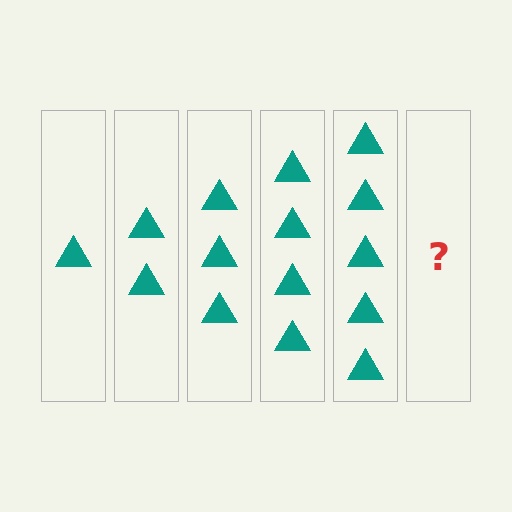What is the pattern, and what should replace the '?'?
The pattern is that each step adds one more triangle. The '?' should be 6 triangles.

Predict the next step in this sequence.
The next step is 6 triangles.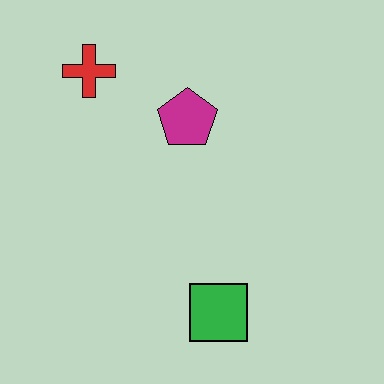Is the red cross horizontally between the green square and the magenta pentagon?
No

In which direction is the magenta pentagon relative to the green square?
The magenta pentagon is above the green square.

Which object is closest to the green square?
The magenta pentagon is closest to the green square.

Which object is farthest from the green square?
The red cross is farthest from the green square.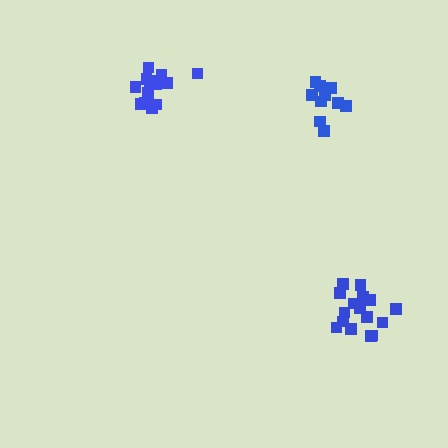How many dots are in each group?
Group 1: 14 dots, Group 2: 16 dots, Group 3: 12 dots (42 total).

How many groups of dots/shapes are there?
There are 3 groups.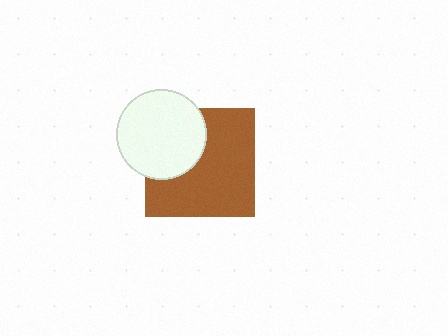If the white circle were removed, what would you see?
You would see the complete brown square.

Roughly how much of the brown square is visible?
Most of it is visible (roughly 68%).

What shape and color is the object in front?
The object in front is a white circle.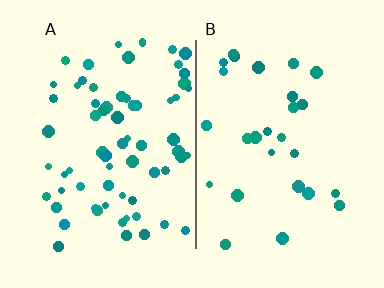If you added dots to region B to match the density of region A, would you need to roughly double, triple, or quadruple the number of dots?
Approximately triple.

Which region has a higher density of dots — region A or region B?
A (the left).